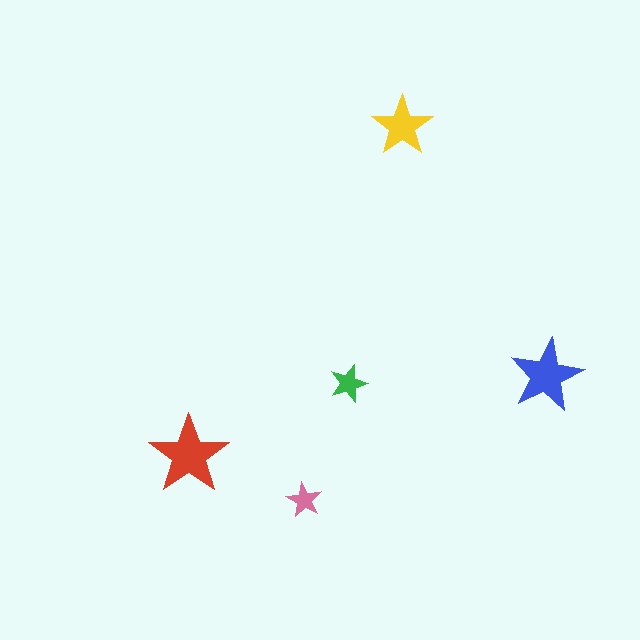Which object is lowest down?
The pink star is bottommost.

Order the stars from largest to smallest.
the red one, the blue one, the yellow one, the green one, the pink one.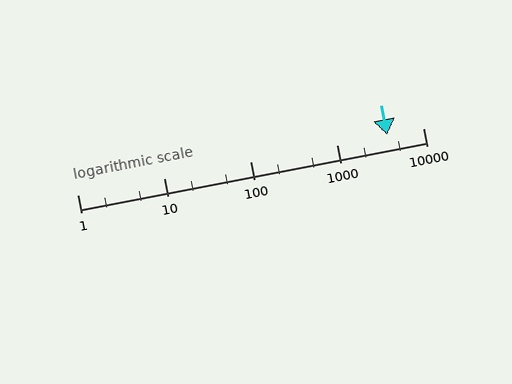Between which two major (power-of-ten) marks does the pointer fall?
The pointer is between 1000 and 10000.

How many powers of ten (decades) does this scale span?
The scale spans 4 decades, from 1 to 10000.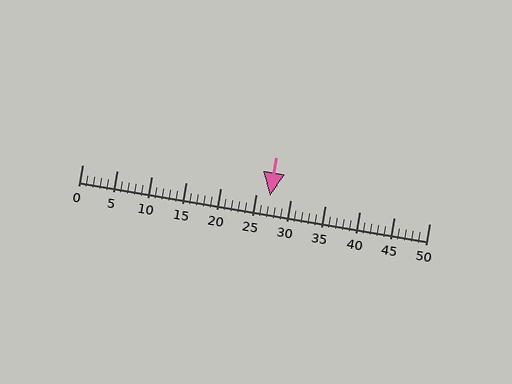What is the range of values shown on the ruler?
The ruler shows values from 0 to 50.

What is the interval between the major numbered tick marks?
The major tick marks are spaced 5 units apart.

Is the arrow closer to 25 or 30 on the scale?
The arrow is closer to 25.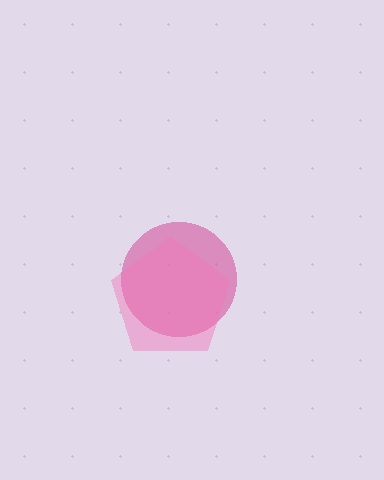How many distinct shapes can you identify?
There are 2 distinct shapes: a magenta circle, a pink pentagon.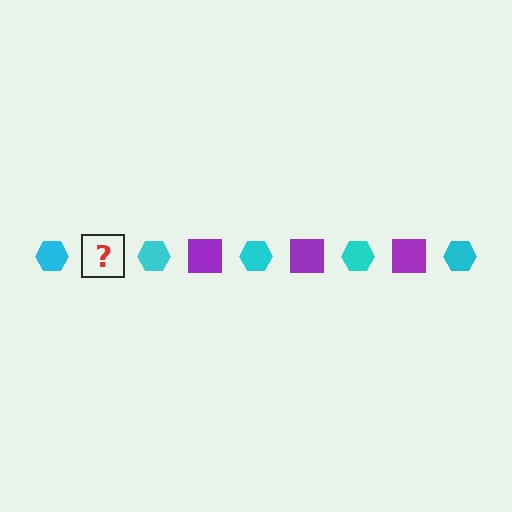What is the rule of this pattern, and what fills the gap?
The rule is that the pattern alternates between cyan hexagon and purple square. The gap should be filled with a purple square.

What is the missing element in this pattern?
The missing element is a purple square.